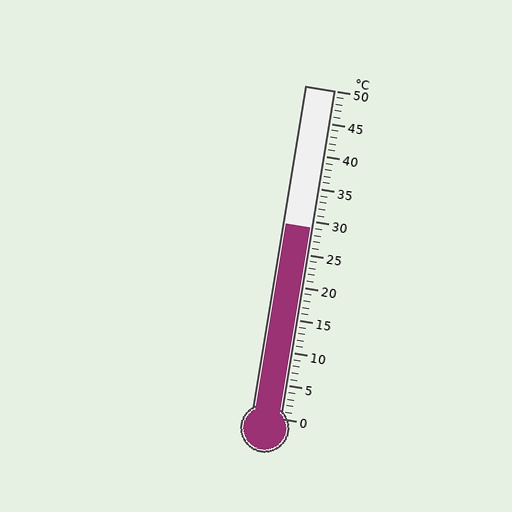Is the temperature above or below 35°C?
The temperature is below 35°C.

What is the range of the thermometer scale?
The thermometer scale ranges from 0°C to 50°C.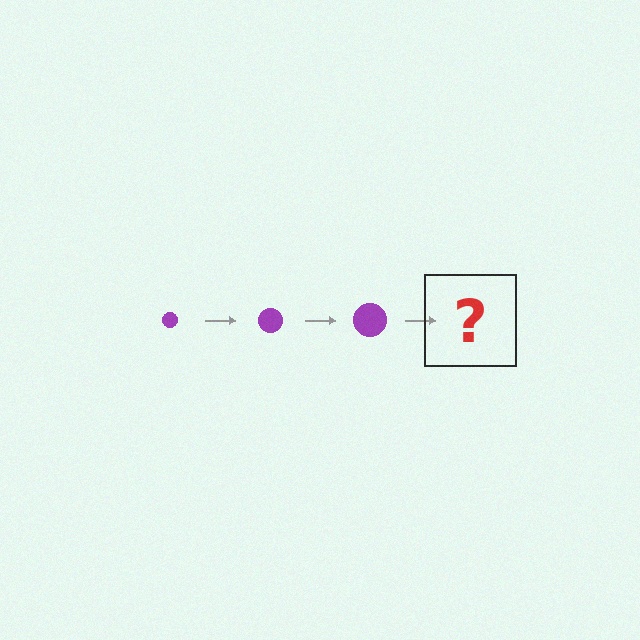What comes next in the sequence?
The next element should be a purple circle, larger than the previous one.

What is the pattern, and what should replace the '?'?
The pattern is that the circle gets progressively larger each step. The '?' should be a purple circle, larger than the previous one.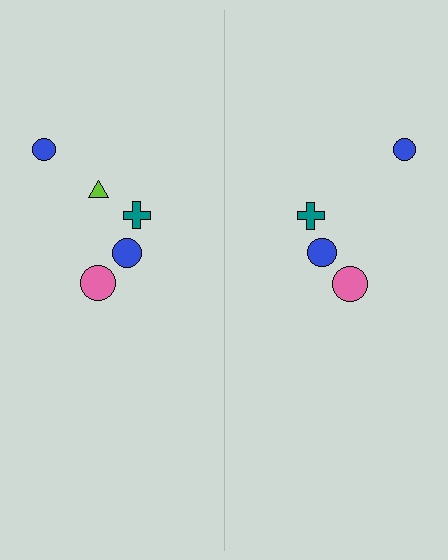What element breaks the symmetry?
A lime triangle is missing from the right side.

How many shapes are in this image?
There are 9 shapes in this image.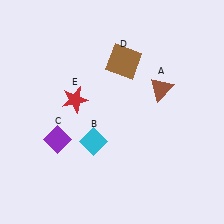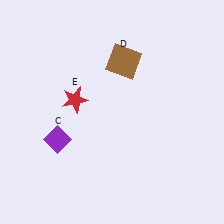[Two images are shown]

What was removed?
The cyan diamond (B), the brown triangle (A) were removed in Image 2.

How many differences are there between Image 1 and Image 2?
There are 2 differences between the two images.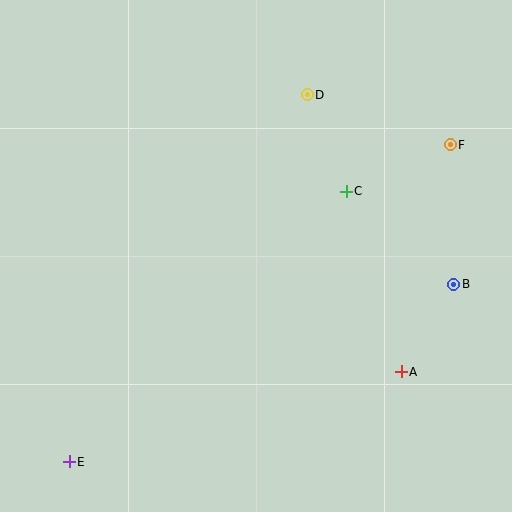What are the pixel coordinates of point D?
Point D is at (307, 95).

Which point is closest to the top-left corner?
Point D is closest to the top-left corner.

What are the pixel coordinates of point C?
Point C is at (346, 191).